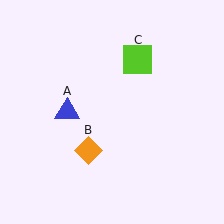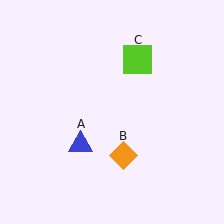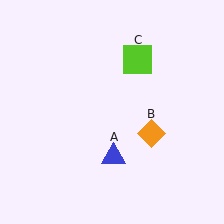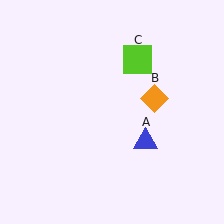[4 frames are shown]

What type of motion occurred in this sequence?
The blue triangle (object A), orange diamond (object B) rotated counterclockwise around the center of the scene.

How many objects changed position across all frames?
2 objects changed position: blue triangle (object A), orange diamond (object B).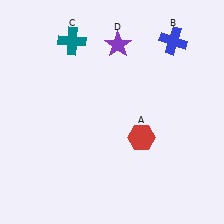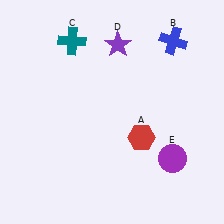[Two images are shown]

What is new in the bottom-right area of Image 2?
A purple circle (E) was added in the bottom-right area of Image 2.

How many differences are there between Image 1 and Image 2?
There is 1 difference between the two images.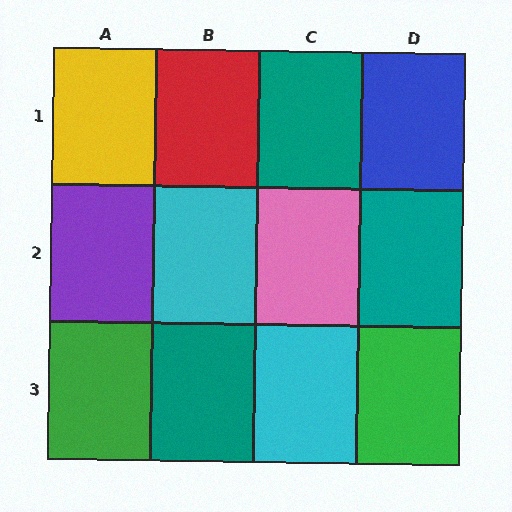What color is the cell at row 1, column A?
Yellow.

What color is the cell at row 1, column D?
Blue.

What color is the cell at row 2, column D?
Teal.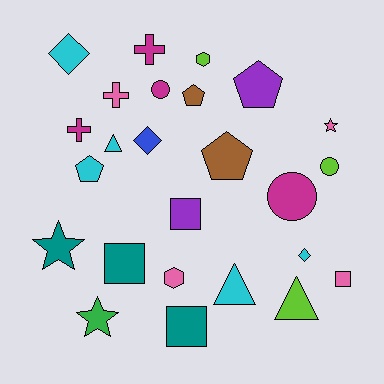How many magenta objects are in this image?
There are 4 magenta objects.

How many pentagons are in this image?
There are 4 pentagons.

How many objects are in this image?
There are 25 objects.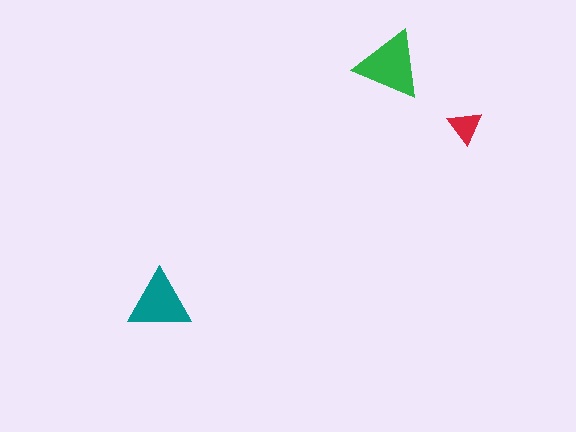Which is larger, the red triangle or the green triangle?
The green one.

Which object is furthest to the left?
The teal triangle is leftmost.